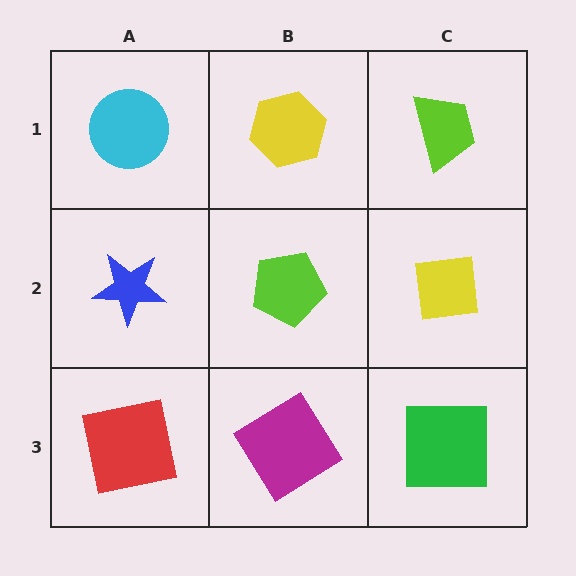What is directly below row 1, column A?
A blue star.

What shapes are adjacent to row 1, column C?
A yellow square (row 2, column C), a yellow hexagon (row 1, column B).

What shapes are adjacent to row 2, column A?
A cyan circle (row 1, column A), a red square (row 3, column A), a lime pentagon (row 2, column B).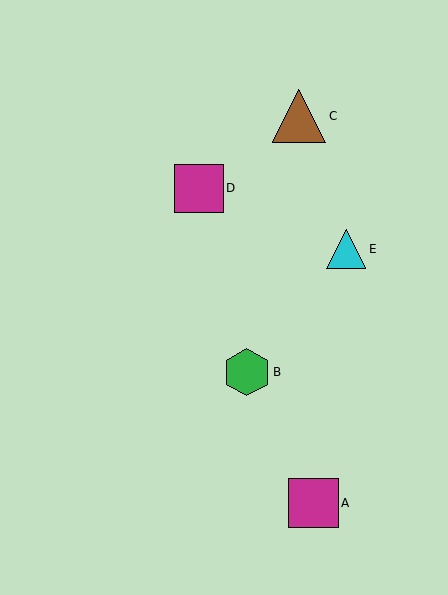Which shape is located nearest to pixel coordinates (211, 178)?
The magenta square (labeled D) at (199, 188) is nearest to that location.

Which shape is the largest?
The brown triangle (labeled C) is the largest.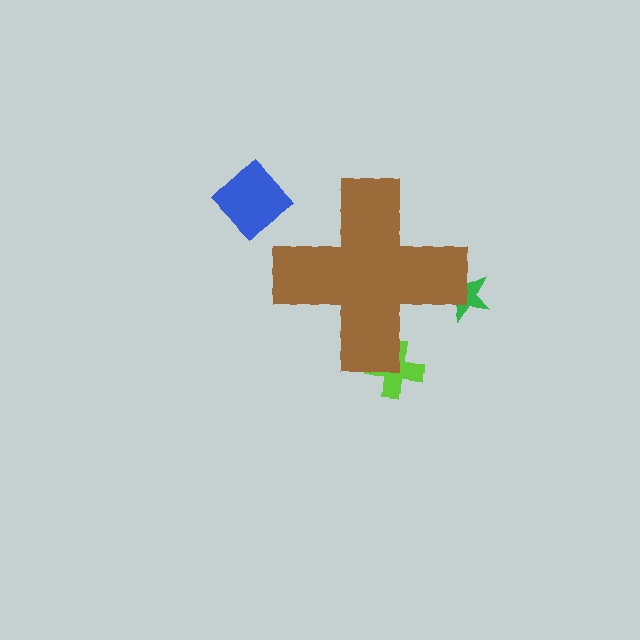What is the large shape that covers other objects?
A brown cross.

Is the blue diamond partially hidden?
No, the blue diamond is fully visible.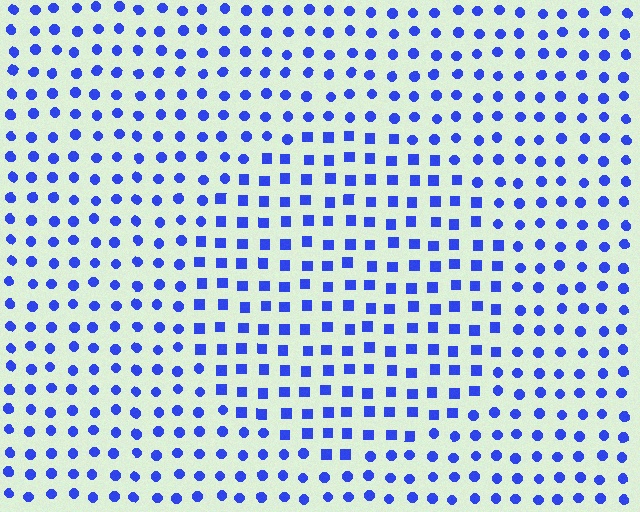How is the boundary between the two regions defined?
The boundary is defined by a change in element shape: squares inside vs. circles outside. All elements share the same color and spacing.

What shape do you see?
I see a circle.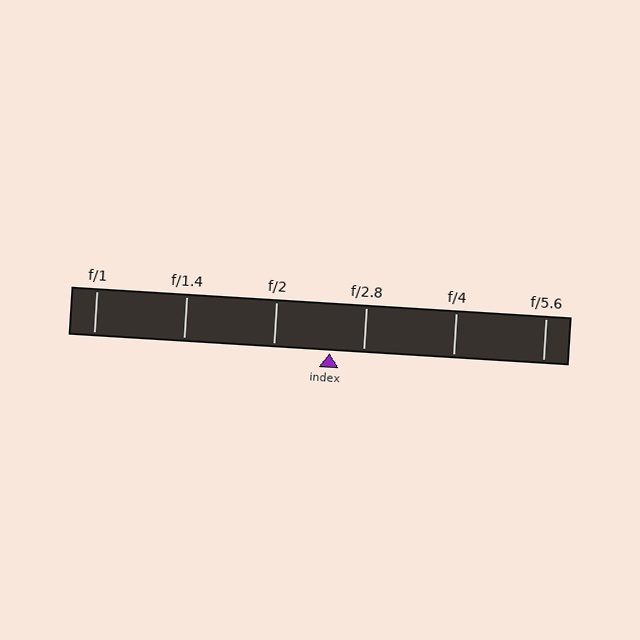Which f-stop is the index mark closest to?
The index mark is closest to f/2.8.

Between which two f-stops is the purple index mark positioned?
The index mark is between f/2 and f/2.8.